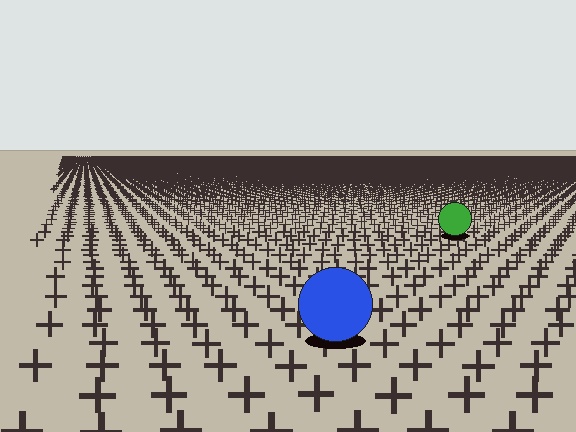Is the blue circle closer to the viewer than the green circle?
Yes. The blue circle is closer — you can tell from the texture gradient: the ground texture is coarser near it.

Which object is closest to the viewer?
The blue circle is closest. The texture marks near it are larger and more spread out.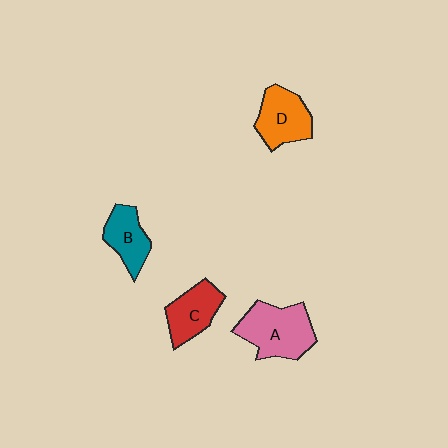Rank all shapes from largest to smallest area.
From largest to smallest: A (pink), D (orange), C (red), B (teal).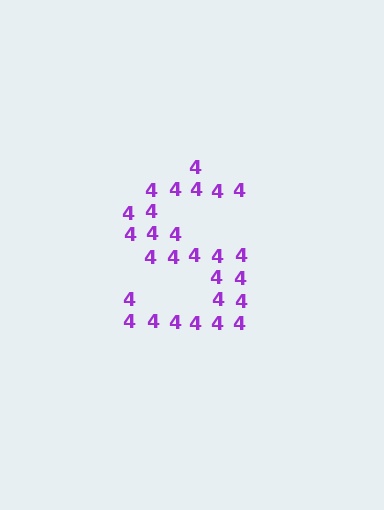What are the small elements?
The small elements are digit 4's.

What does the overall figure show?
The overall figure shows the letter S.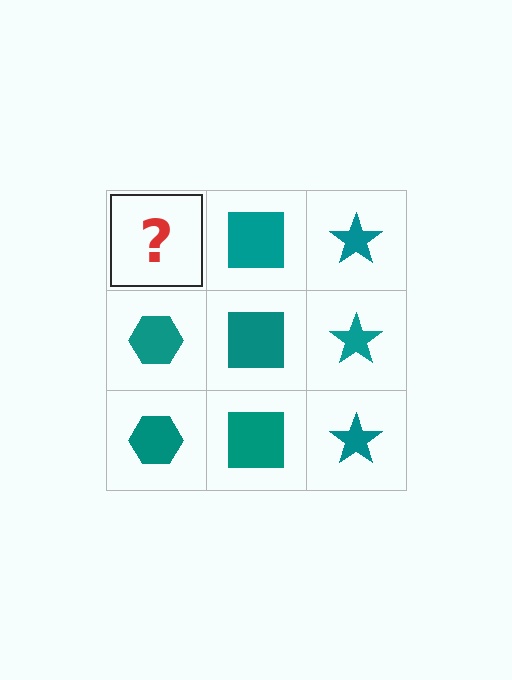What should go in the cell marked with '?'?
The missing cell should contain a teal hexagon.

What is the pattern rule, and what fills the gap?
The rule is that each column has a consistent shape. The gap should be filled with a teal hexagon.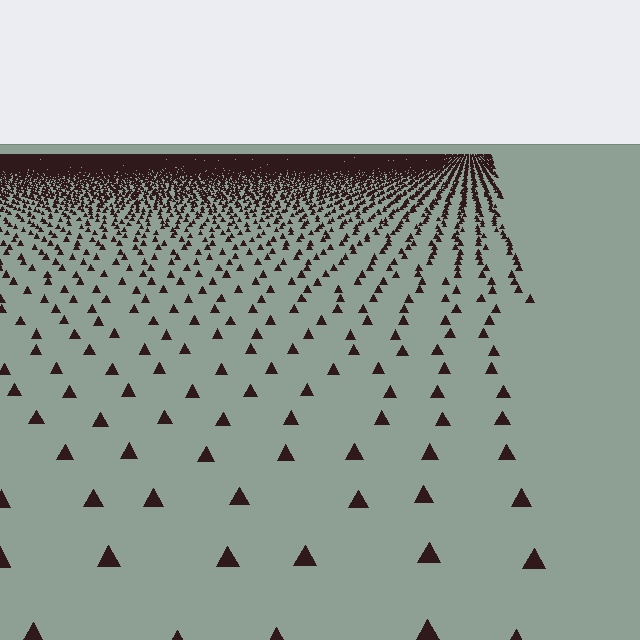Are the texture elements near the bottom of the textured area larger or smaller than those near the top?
Larger. Near the bottom, elements are closer to the viewer and appear at a bigger on-screen size.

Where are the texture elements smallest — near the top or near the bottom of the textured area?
Near the top.